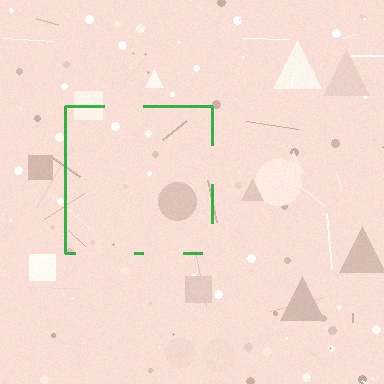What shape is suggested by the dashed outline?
The dashed outline suggests a square.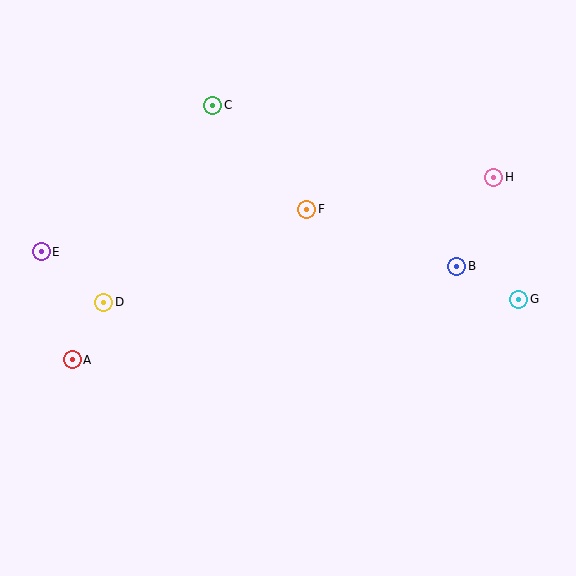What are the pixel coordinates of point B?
Point B is at (457, 266).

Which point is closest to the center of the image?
Point F at (307, 209) is closest to the center.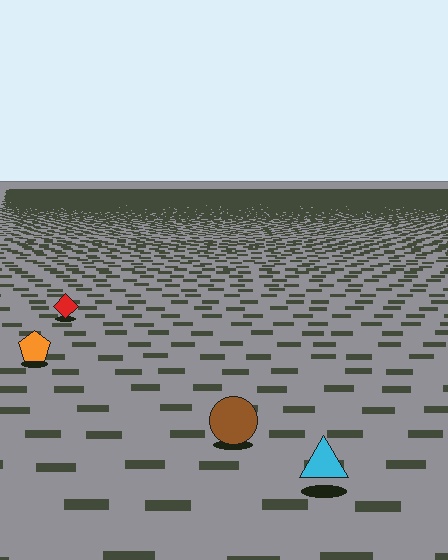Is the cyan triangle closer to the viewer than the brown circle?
Yes. The cyan triangle is closer — you can tell from the texture gradient: the ground texture is coarser near it.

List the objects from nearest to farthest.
From nearest to farthest: the cyan triangle, the brown circle, the orange pentagon, the red diamond.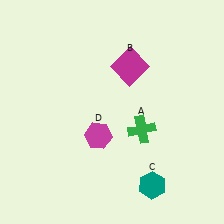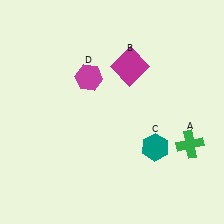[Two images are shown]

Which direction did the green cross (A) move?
The green cross (A) moved right.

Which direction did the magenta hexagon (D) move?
The magenta hexagon (D) moved up.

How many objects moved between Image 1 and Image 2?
3 objects moved between the two images.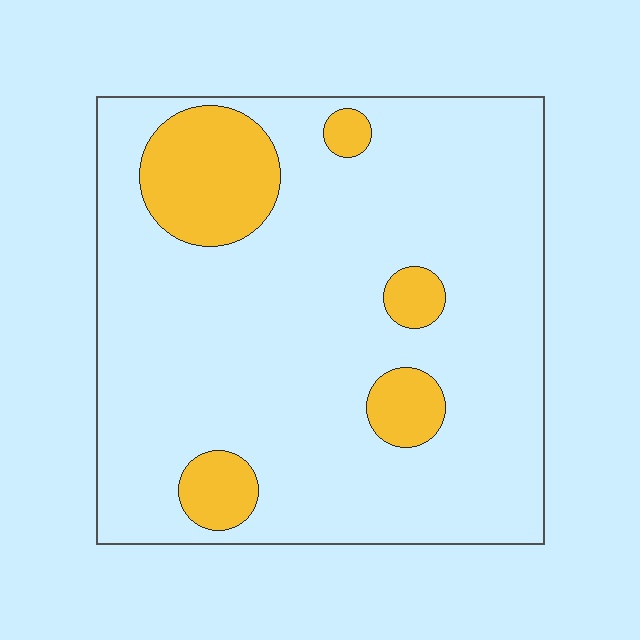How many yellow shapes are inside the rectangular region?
5.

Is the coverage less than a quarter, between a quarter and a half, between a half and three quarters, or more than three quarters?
Less than a quarter.